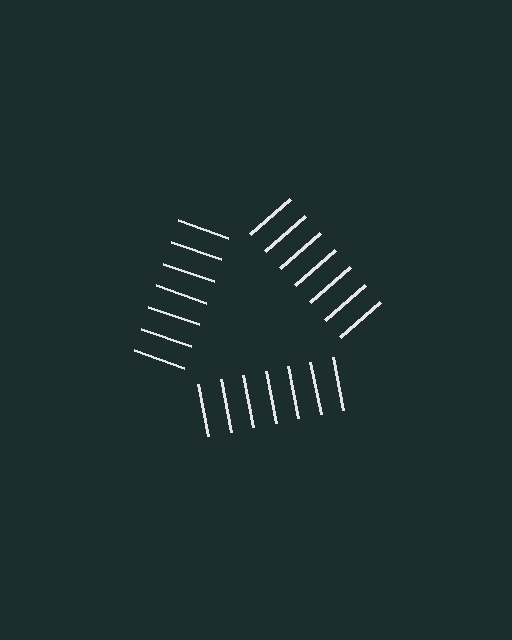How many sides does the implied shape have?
3 sides — the line-ends trace a triangle.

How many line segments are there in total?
21 — 7 along each of the 3 edges.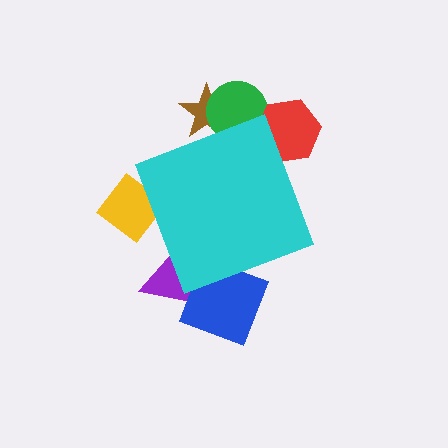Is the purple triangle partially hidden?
Yes, the purple triangle is partially hidden behind the cyan diamond.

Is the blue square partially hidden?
Yes, the blue square is partially hidden behind the cyan diamond.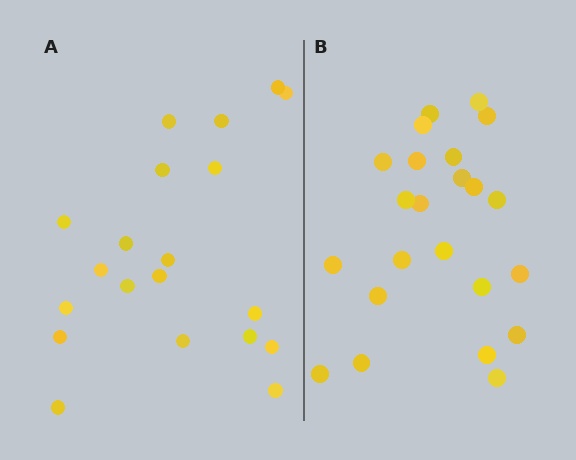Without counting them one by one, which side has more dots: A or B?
Region B (the right region) has more dots.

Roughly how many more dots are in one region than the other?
Region B has just a few more — roughly 2 or 3 more dots than region A.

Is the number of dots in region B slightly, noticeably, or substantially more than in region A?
Region B has only slightly more — the two regions are fairly close. The ratio is roughly 1.1 to 1.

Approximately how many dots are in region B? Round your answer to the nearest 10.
About 20 dots. (The exact count is 23, which rounds to 20.)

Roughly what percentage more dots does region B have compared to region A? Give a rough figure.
About 15% more.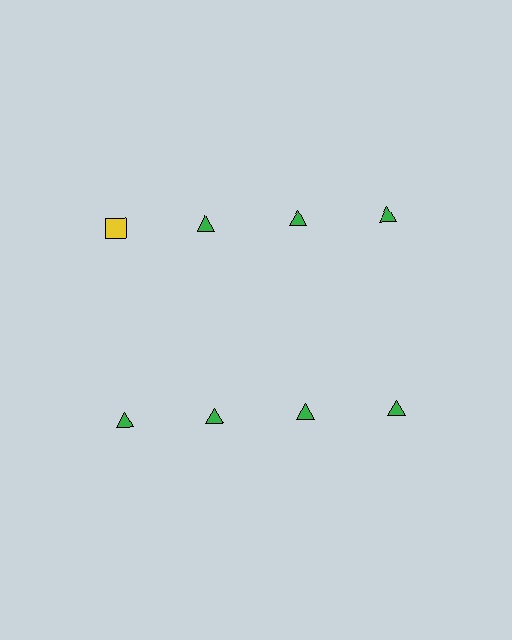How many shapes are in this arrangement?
There are 8 shapes arranged in a grid pattern.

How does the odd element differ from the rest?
It differs in both color (yellow instead of green) and shape (square instead of triangle).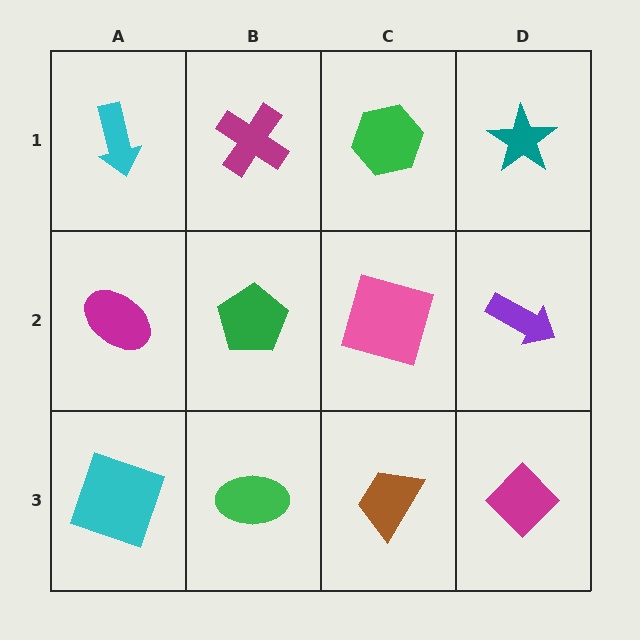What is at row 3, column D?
A magenta diamond.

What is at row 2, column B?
A green pentagon.